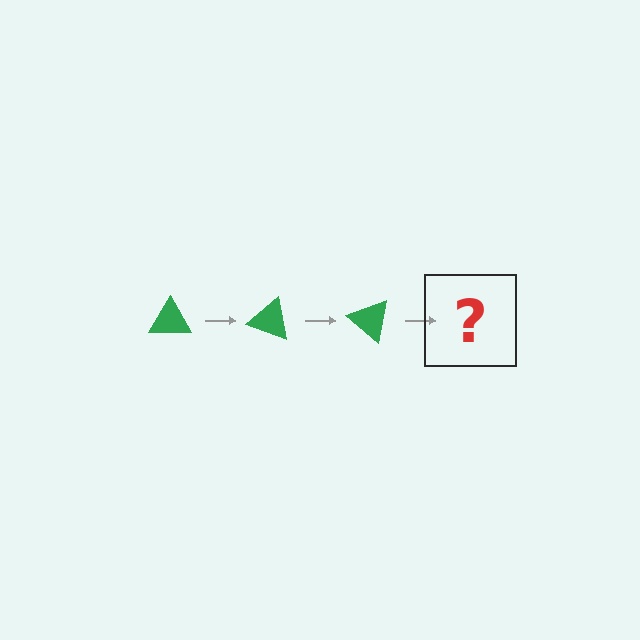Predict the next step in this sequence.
The next step is a green triangle rotated 60 degrees.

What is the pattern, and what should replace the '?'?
The pattern is that the triangle rotates 20 degrees each step. The '?' should be a green triangle rotated 60 degrees.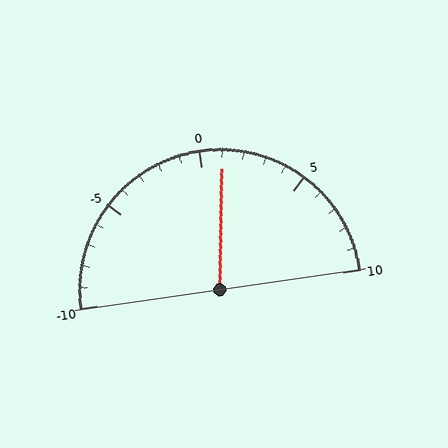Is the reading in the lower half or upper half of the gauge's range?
The reading is in the upper half of the range (-10 to 10).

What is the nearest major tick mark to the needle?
The nearest major tick mark is 0.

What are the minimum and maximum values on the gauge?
The gauge ranges from -10 to 10.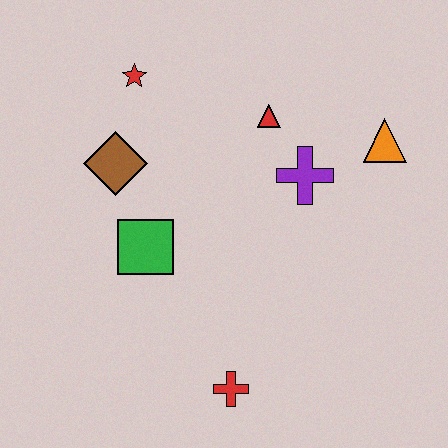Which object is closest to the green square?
The brown diamond is closest to the green square.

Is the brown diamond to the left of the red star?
Yes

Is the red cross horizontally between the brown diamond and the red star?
No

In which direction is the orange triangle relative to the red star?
The orange triangle is to the right of the red star.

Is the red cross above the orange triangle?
No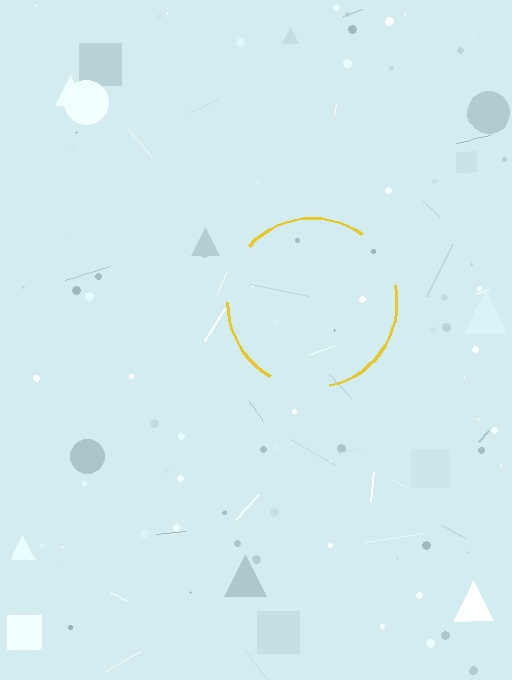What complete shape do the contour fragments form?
The contour fragments form a circle.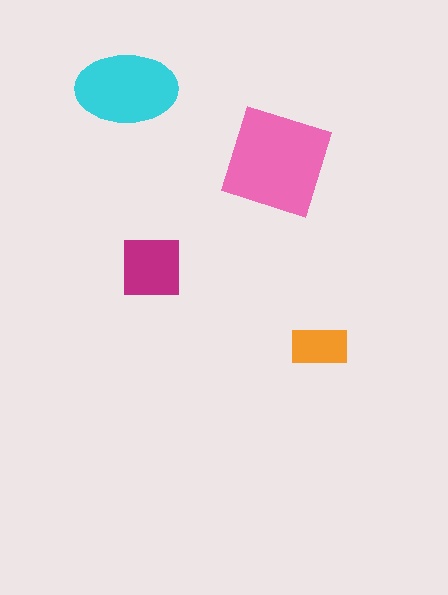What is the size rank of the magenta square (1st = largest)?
3rd.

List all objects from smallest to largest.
The orange rectangle, the magenta square, the cyan ellipse, the pink diamond.